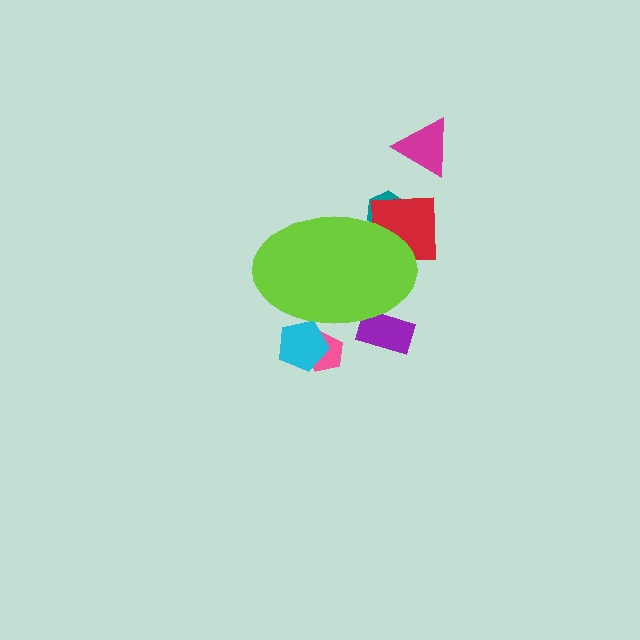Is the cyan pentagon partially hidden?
Yes, the cyan pentagon is partially hidden behind the lime ellipse.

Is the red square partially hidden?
Yes, the red square is partially hidden behind the lime ellipse.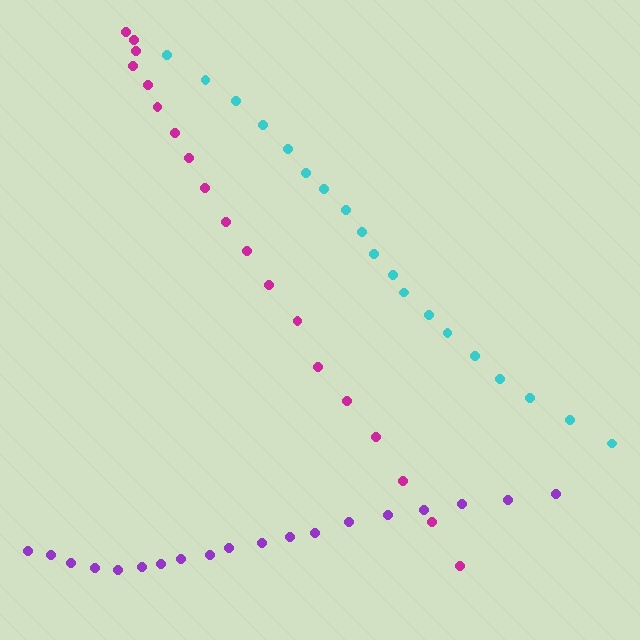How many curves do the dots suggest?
There are 3 distinct paths.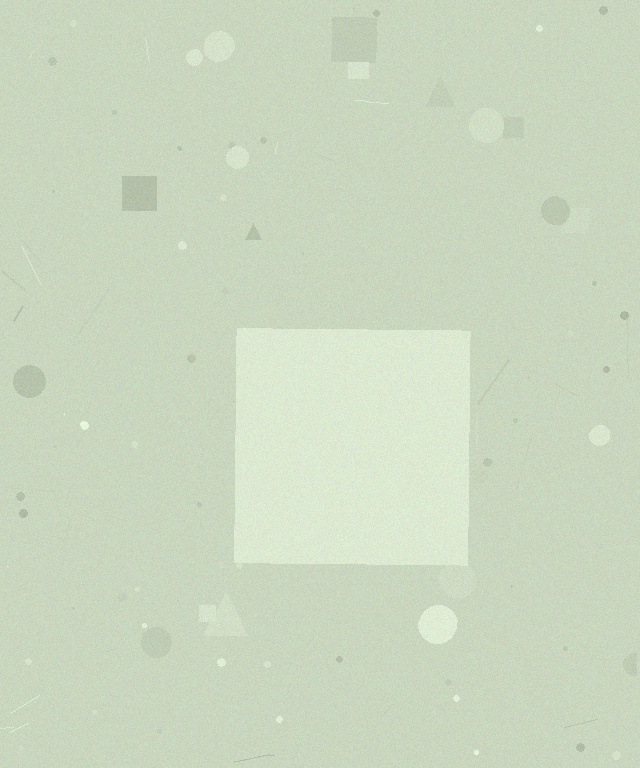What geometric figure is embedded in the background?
A square is embedded in the background.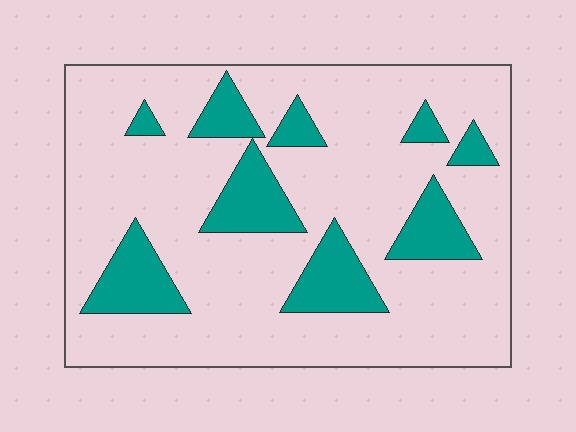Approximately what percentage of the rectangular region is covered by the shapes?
Approximately 20%.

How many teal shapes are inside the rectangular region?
9.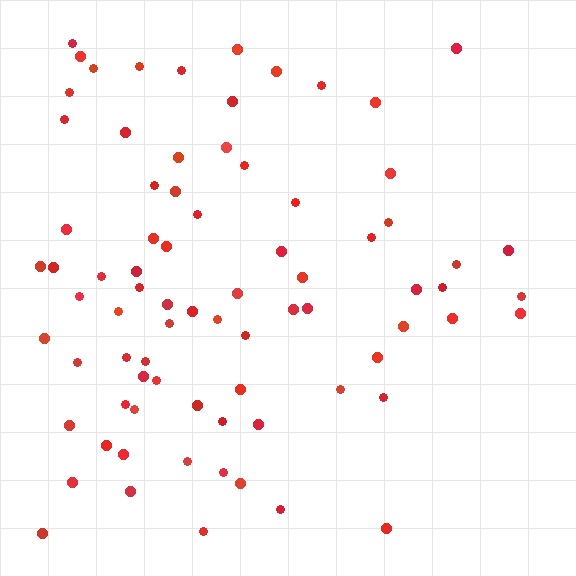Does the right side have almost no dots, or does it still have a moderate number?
Still a moderate number, just noticeably fewer than the left.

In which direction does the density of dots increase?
From right to left, with the left side densest.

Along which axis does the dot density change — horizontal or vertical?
Horizontal.